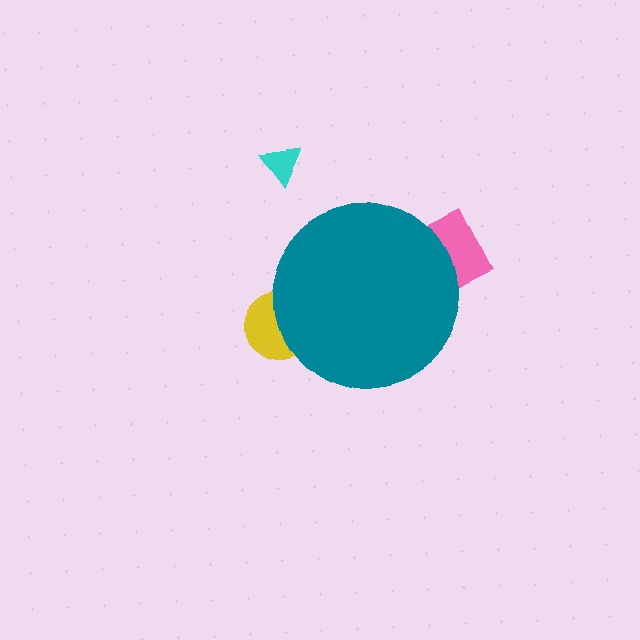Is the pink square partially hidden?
Yes, the pink square is partially hidden behind the teal circle.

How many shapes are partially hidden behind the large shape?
2 shapes are partially hidden.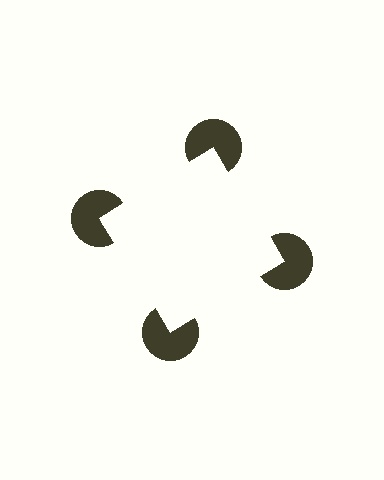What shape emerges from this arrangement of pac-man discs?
An illusory square — its edges are inferred from the aligned wedge cuts in the pac-man discs, not physically drawn.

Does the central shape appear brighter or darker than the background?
It typically appears slightly brighter than the background, even though no actual brightness change is drawn.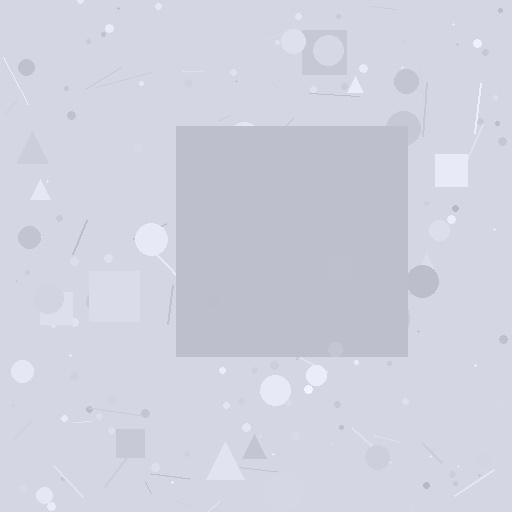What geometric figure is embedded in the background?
A square is embedded in the background.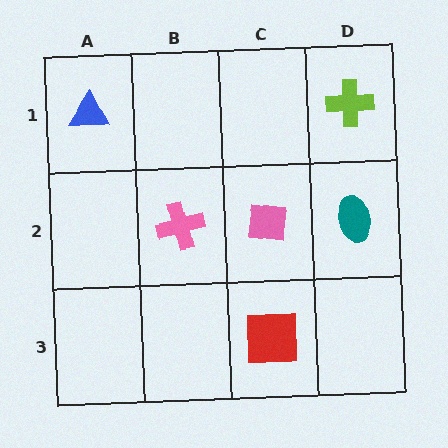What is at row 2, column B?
A pink cross.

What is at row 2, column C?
A pink square.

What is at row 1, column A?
A blue triangle.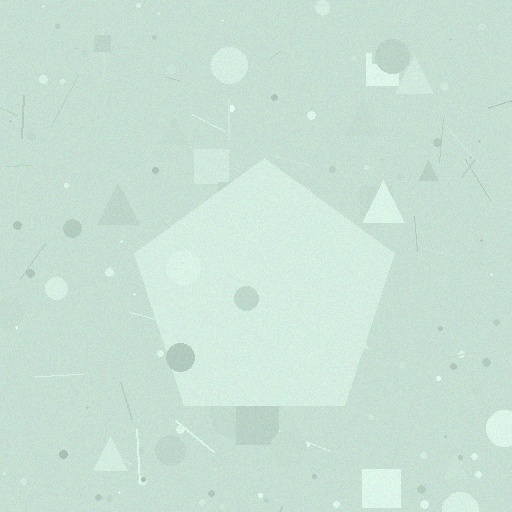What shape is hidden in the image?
A pentagon is hidden in the image.